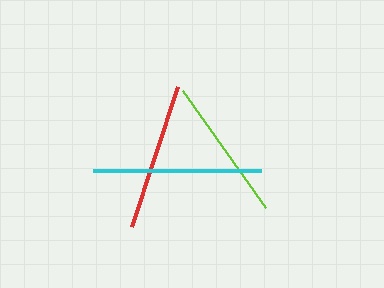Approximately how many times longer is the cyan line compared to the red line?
The cyan line is approximately 1.1 times the length of the red line.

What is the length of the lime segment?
The lime segment is approximately 143 pixels long.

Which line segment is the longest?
The cyan line is the longest at approximately 168 pixels.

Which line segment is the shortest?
The lime line is the shortest at approximately 143 pixels.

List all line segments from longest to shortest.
From longest to shortest: cyan, red, lime.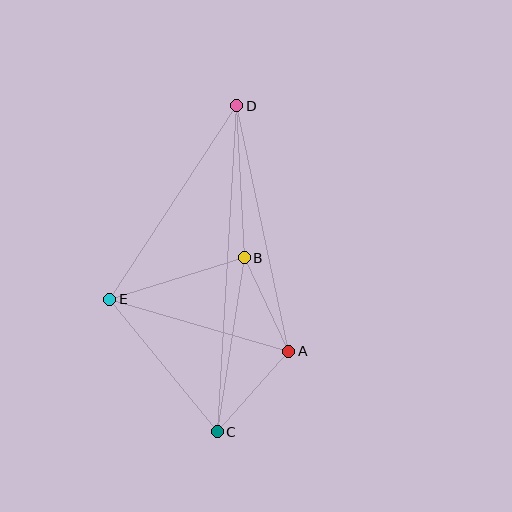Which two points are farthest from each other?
Points C and D are farthest from each other.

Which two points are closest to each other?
Points A and B are closest to each other.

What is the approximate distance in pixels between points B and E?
The distance between B and E is approximately 141 pixels.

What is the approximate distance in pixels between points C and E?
The distance between C and E is approximately 171 pixels.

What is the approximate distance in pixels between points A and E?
The distance between A and E is approximately 186 pixels.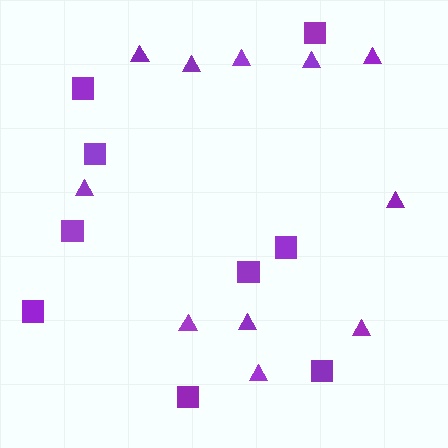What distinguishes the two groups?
There are 2 groups: one group of squares (9) and one group of triangles (11).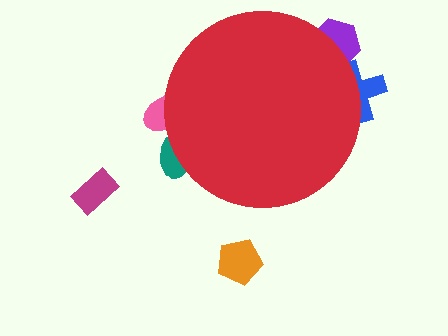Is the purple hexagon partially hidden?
Yes, the purple hexagon is partially hidden behind the red circle.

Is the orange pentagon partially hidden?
No, the orange pentagon is fully visible.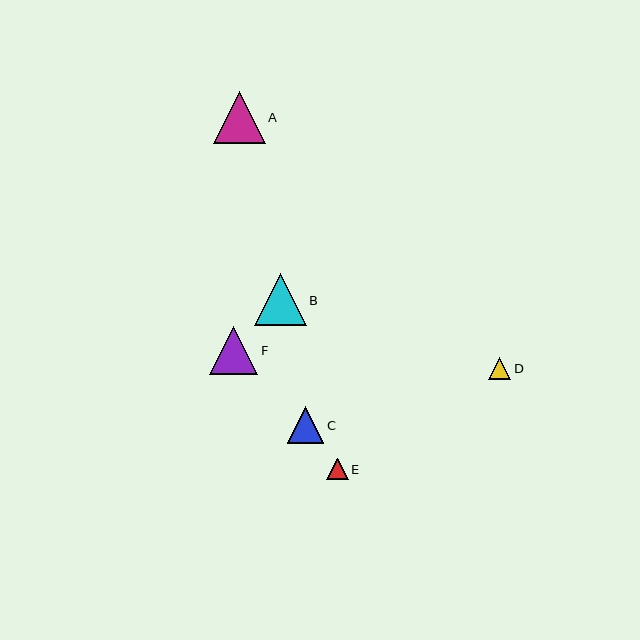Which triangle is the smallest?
Triangle E is the smallest with a size of approximately 22 pixels.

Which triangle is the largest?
Triangle B is the largest with a size of approximately 52 pixels.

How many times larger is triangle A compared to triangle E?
Triangle A is approximately 2.4 times the size of triangle E.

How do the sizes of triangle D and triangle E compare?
Triangle D and triangle E are approximately the same size.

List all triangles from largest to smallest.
From largest to smallest: B, A, F, C, D, E.